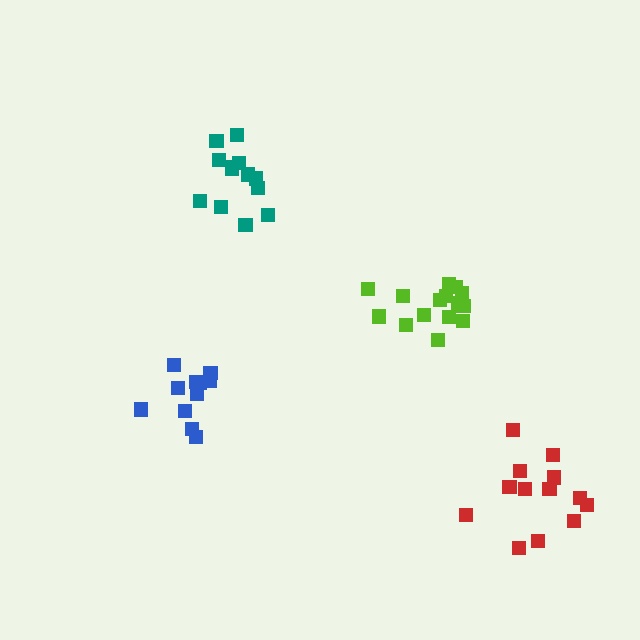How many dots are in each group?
Group 1: 13 dots, Group 2: 15 dots, Group 3: 13 dots, Group 4: 11 dots (52 total).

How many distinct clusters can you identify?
There are 4 distinct clusters.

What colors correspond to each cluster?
The clusters are colored: teal, lime, red, blue.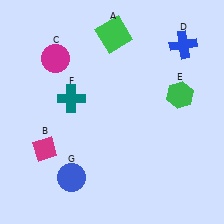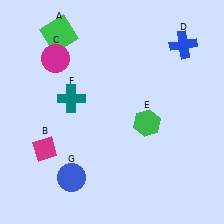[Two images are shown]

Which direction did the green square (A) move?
The green square (A) moved left.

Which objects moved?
The objects that moved are: the green square (A), the green hexagon (E).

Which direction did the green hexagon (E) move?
The green hexagon (E) moved left.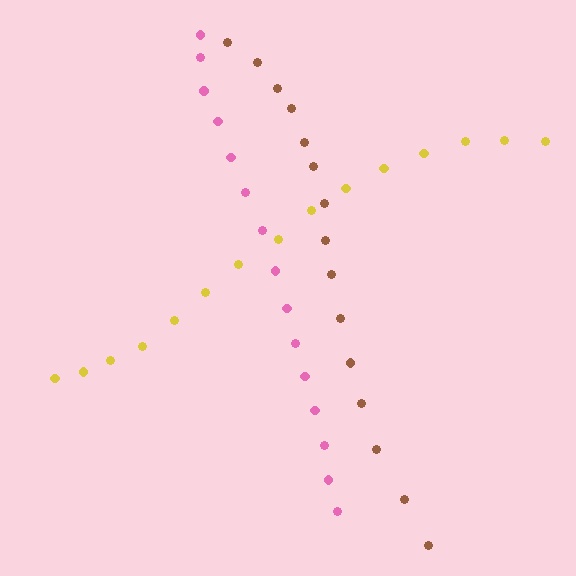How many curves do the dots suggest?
There are 3 distinct paths.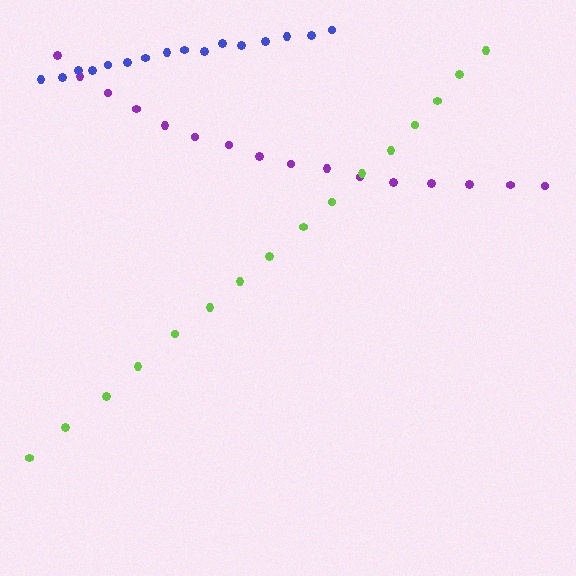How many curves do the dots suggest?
There are 3 distinct paths.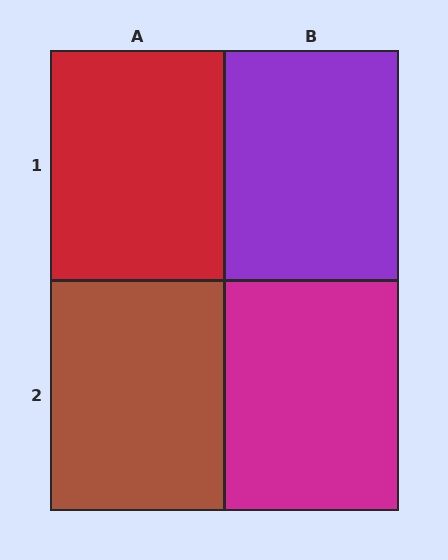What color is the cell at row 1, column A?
Red.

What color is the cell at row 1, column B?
Purple.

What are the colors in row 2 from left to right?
Brown, magenta.